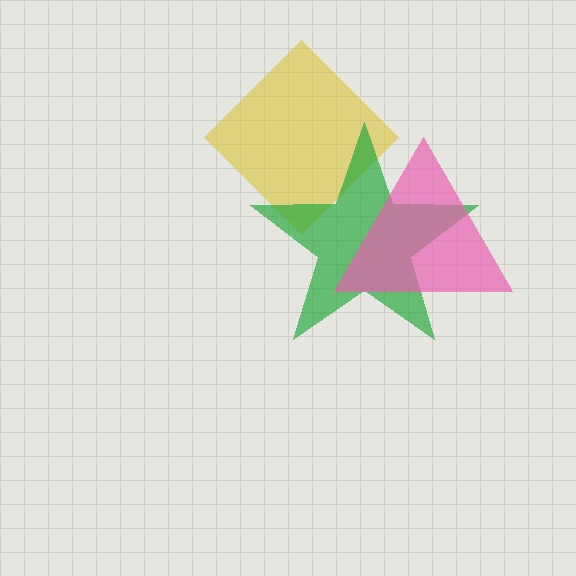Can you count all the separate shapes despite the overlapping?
Yes, there are 3 separate shapes.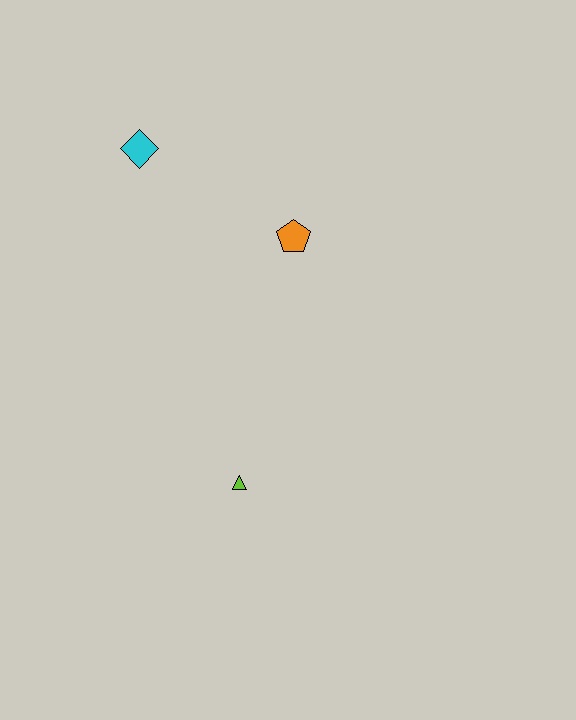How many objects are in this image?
There are 3 objects.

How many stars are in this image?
There are no stars.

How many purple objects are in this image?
There are no purple objects.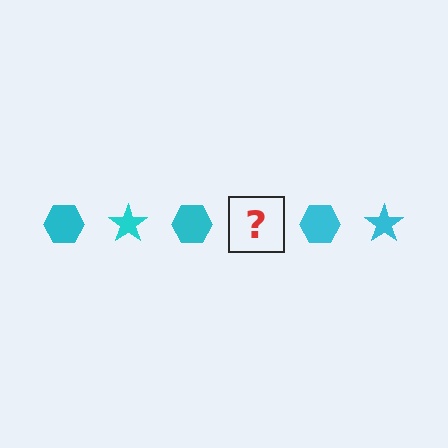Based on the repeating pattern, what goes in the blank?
The blank should be a cyan star.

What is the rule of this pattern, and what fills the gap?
The rule is that the pattern cycles through hexagon, star shapes in cyan. The gap should be filled with a cyan star.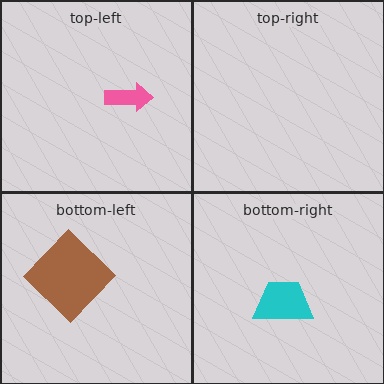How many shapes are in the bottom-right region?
1.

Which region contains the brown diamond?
The bottom-left region.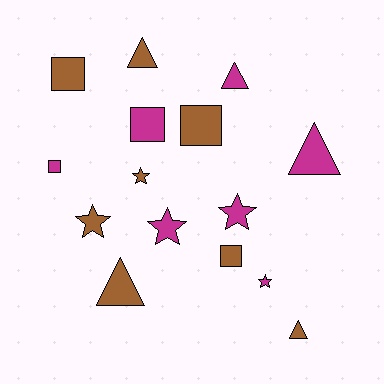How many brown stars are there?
There are 2 brown stars.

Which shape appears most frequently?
Triangle, with 5 objects.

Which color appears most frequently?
Brown, with 8 objects.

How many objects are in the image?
There are 15 objects.